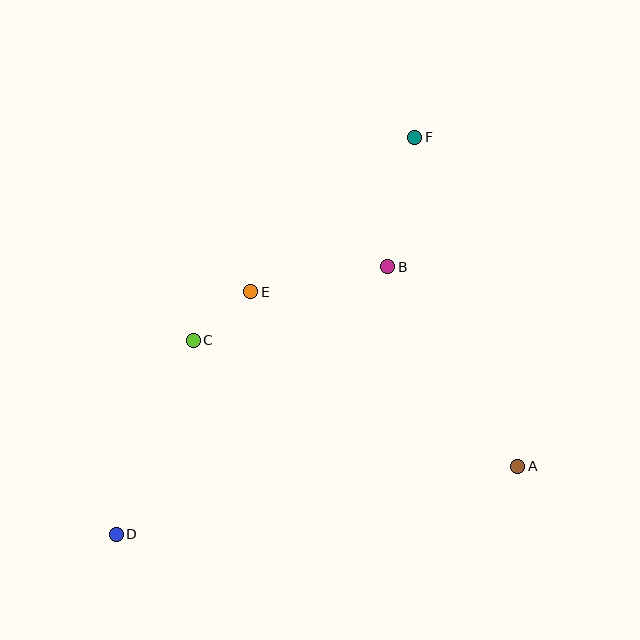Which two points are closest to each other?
Points C and E are closest to each other.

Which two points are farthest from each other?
Points D and F are farthest from each other.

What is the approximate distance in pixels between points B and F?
The distance between B and F is approximately 132 pixels.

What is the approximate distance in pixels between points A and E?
The distance between A and E is approximately 319 pixels.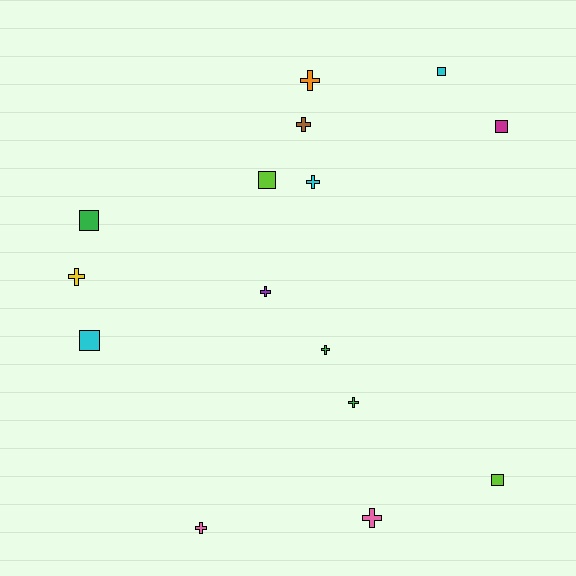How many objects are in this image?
There are 15 objects.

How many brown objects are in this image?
There is 1 brown object.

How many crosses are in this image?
There are 9 crosses.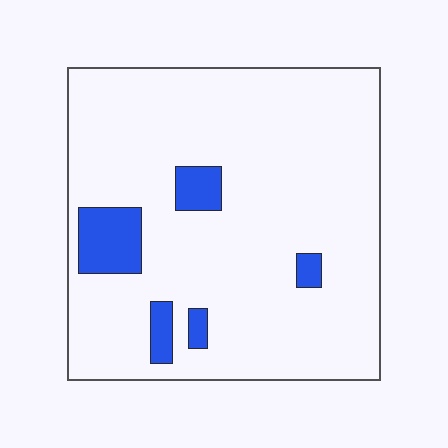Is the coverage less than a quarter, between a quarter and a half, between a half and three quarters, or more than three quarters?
Less than a quarter.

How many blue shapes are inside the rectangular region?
5.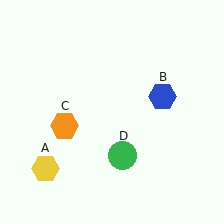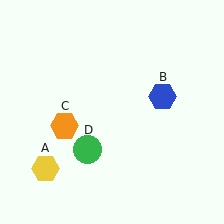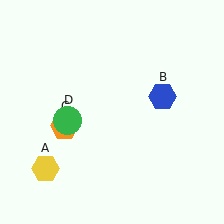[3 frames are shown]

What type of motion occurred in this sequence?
The green circle (object D) rotated clockwise around the center of the scene.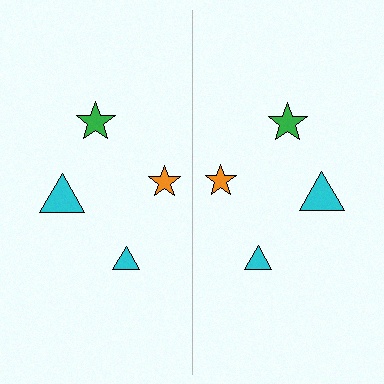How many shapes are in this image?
There are 8 shapes in this image.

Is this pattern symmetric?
Yes, this pattern has bilateral (reflection) symmetry.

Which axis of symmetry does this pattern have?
The pattern has a vertical axis of symmetry running through the center of the image.